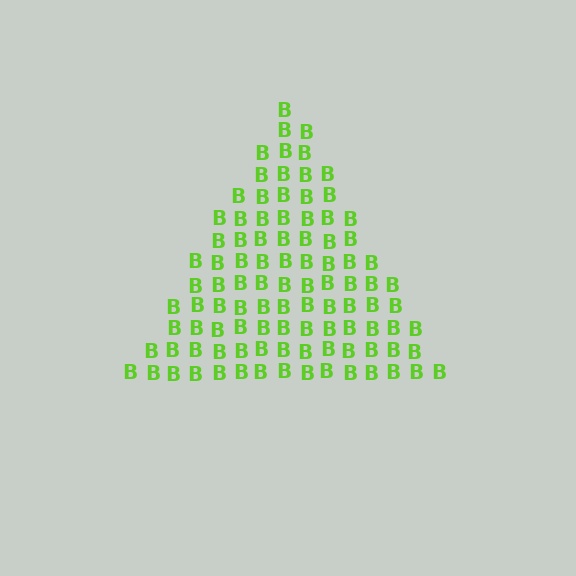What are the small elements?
The small elements are letter B's.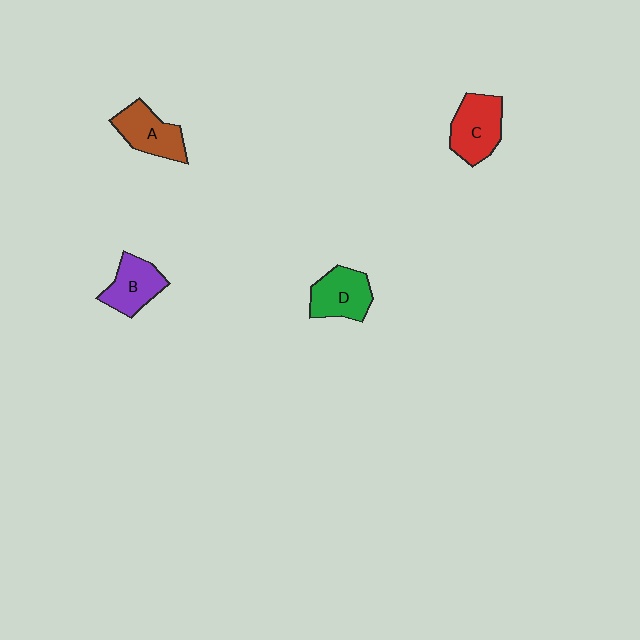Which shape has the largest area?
Shape C (red).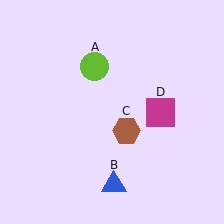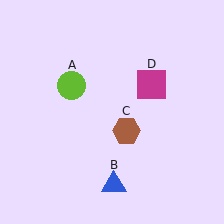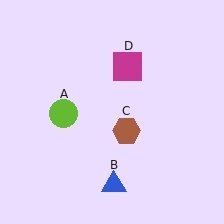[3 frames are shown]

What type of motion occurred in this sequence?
The lime circle (object A), magenta square (object D) rotated counterclockwise around the center of the scene.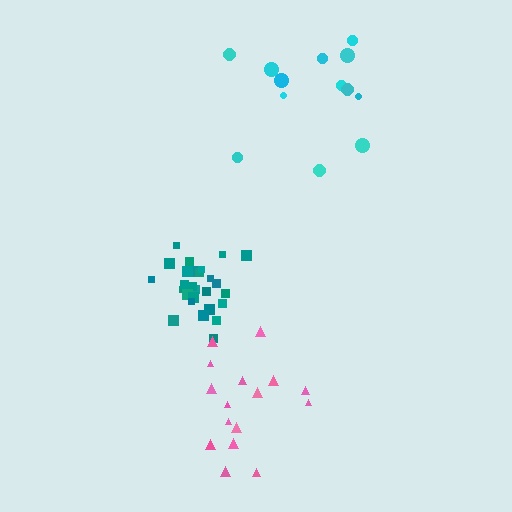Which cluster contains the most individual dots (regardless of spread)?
Teal (28).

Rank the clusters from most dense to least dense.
teal, pink, cyan.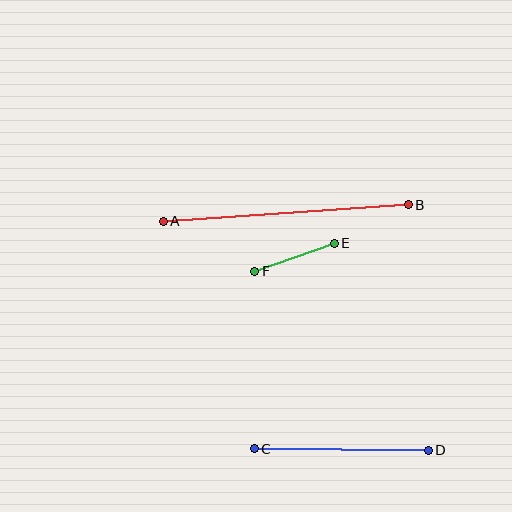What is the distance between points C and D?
The distance is approximately 174 pixels.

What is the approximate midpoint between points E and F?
The midpoint is at approximately (295, 257) pixels.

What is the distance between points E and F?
The distance is approximately 84 pixels.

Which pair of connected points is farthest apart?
Points A and B are farthest apart.